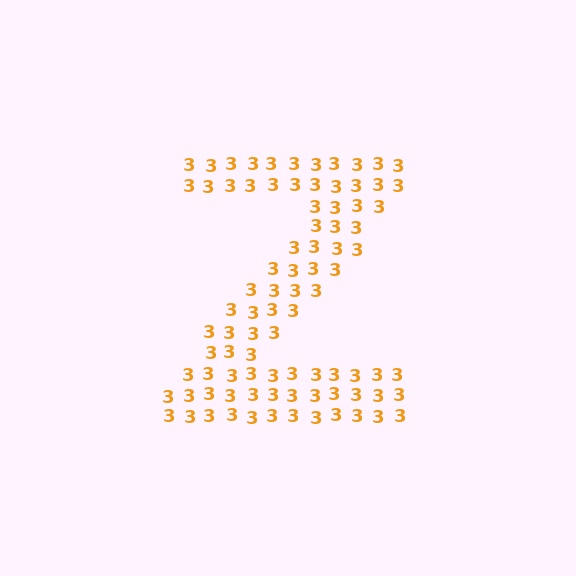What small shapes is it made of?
It is made of small digit 3's.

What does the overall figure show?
The overall figure shows the letter Z.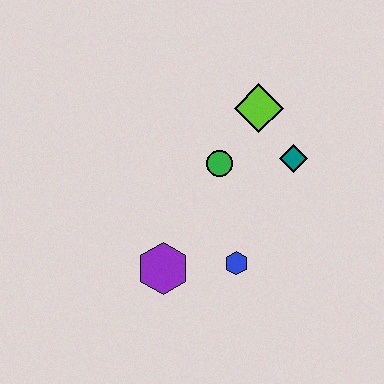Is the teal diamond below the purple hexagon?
No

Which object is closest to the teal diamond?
The lime diamond is closest to the teal diamond.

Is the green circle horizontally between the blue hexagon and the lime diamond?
No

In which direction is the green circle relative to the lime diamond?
The green circle is below the lime diamond.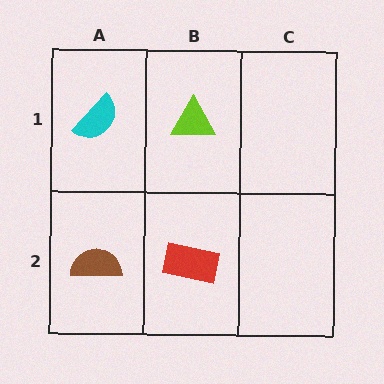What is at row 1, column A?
A cyan semicircle.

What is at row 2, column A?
A brown semicircle.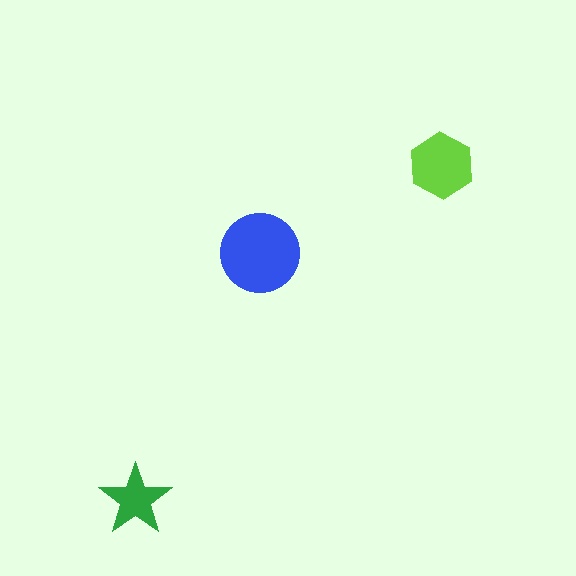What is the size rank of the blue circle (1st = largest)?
1st.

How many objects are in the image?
There are 3 objects in the image.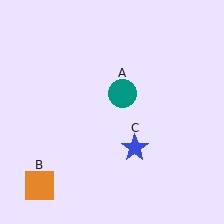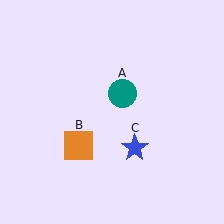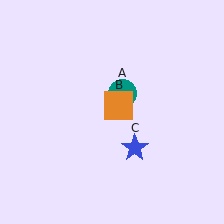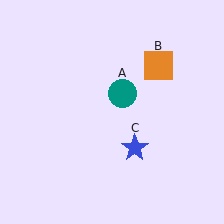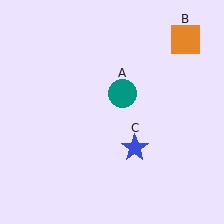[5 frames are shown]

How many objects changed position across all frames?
1 object changed position: orange square (object B).